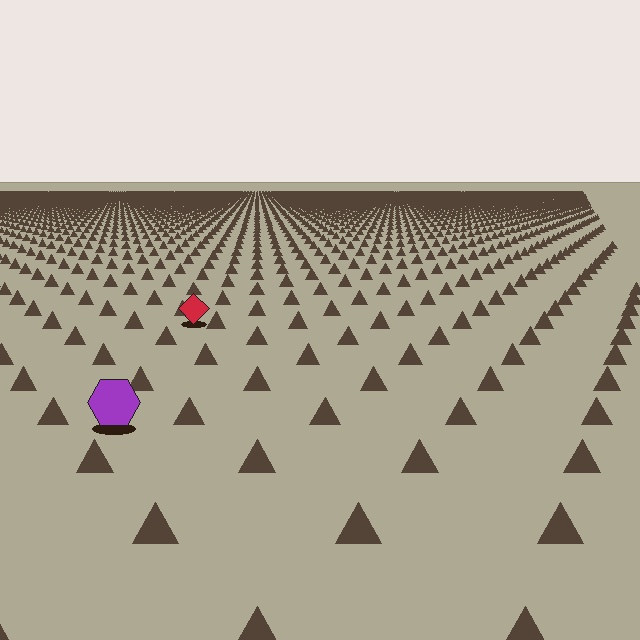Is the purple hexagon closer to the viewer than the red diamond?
Yes. The purple hexagon is closer — you can tell from the texture gradient: the ground texture is coarser near it.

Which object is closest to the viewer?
The purple hexagon is closest. The texture marks near it are larger and more spread out.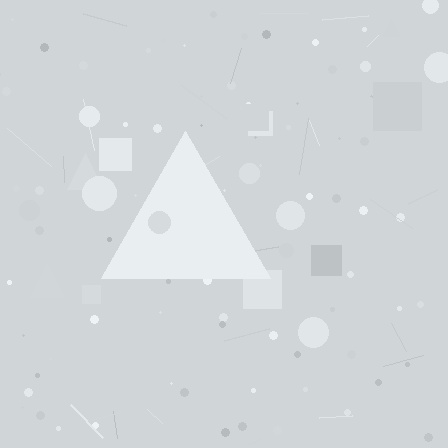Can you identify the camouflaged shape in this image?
The camouflaged shape is a triangle.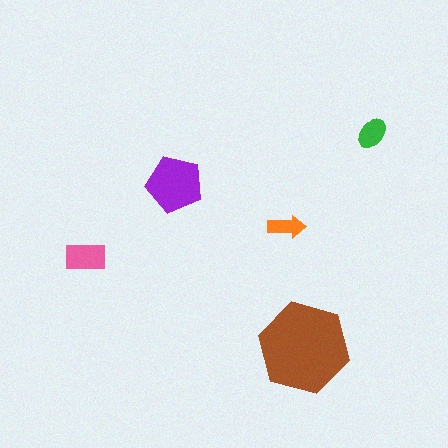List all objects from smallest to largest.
The orange arrow, the green ellipse, the pink rectangle, the purple pentagon, the brown hexagon.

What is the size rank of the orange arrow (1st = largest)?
5th.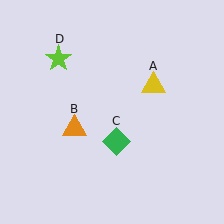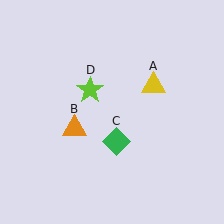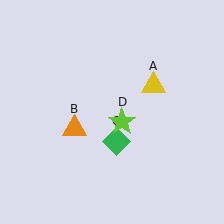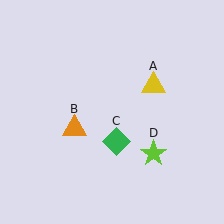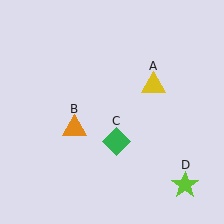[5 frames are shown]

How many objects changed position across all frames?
1 object changed position: lime star (object D).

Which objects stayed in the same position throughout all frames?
Yellow triangle (object A) and orange triangle (object B) and green diamond (object C) remained stationary.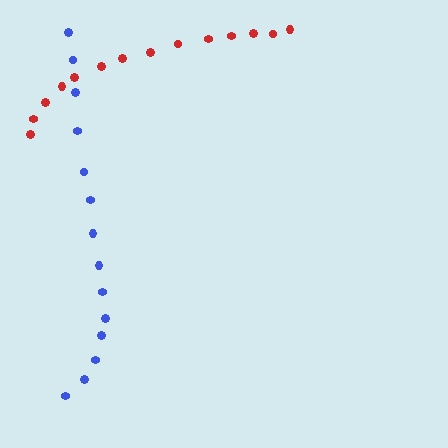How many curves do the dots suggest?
There are 2 distinct paths.